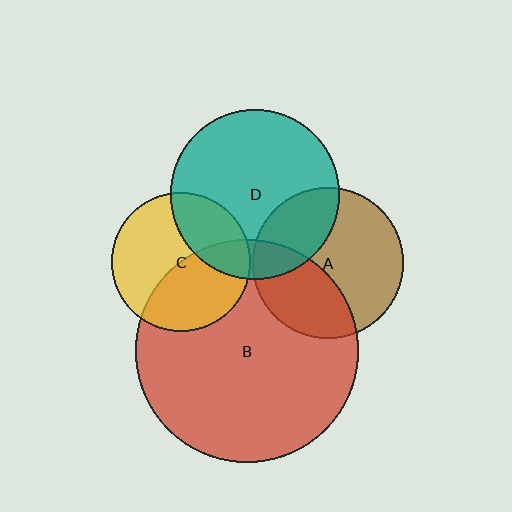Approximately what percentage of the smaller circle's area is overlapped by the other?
Approximately 30%.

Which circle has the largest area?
Circle B (red).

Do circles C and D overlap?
Yes.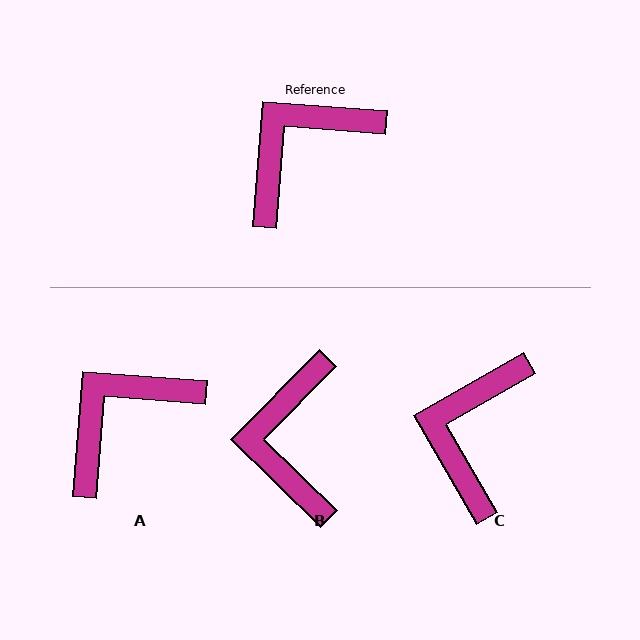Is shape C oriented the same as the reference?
No, it is off by about 34 degrees.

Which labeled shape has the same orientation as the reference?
A.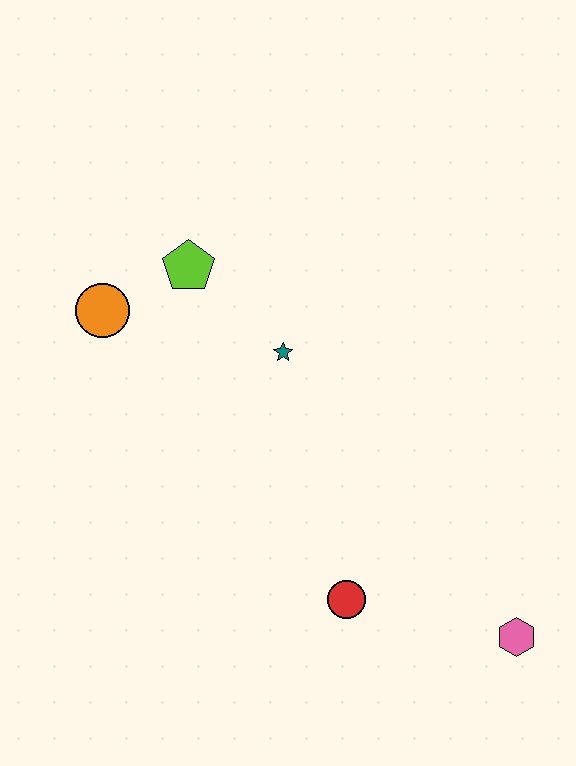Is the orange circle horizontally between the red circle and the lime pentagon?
No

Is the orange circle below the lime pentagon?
Yes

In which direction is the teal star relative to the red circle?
The teal star is above the red circle.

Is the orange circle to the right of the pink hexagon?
No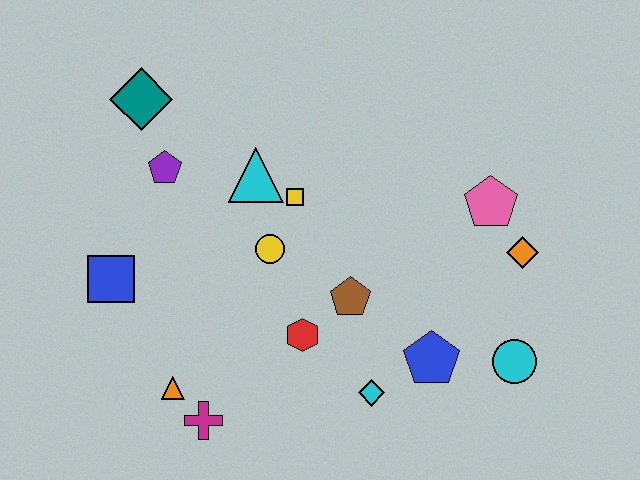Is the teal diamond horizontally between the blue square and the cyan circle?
Yes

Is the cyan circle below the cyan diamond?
No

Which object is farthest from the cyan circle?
The teal diamond is farthest from the cyan circle.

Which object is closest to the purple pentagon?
The teal diamond is closest to the purple pentagon.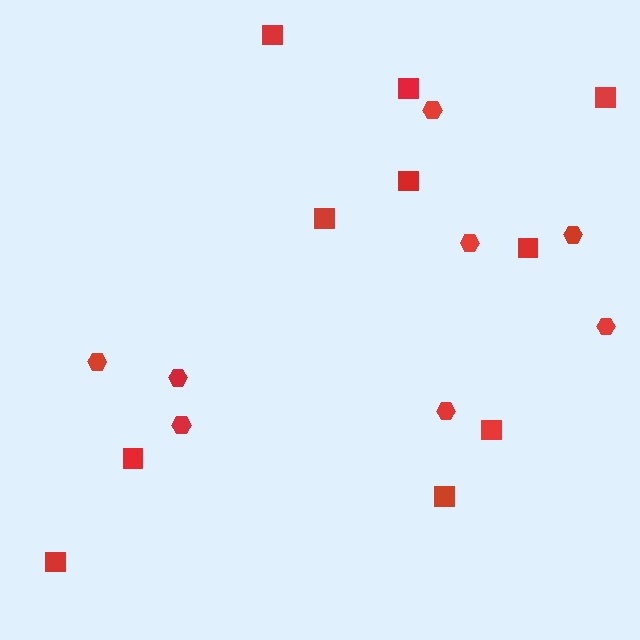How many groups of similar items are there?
There are 2 groups: one group of hexagons (8) and one group of squares (10).